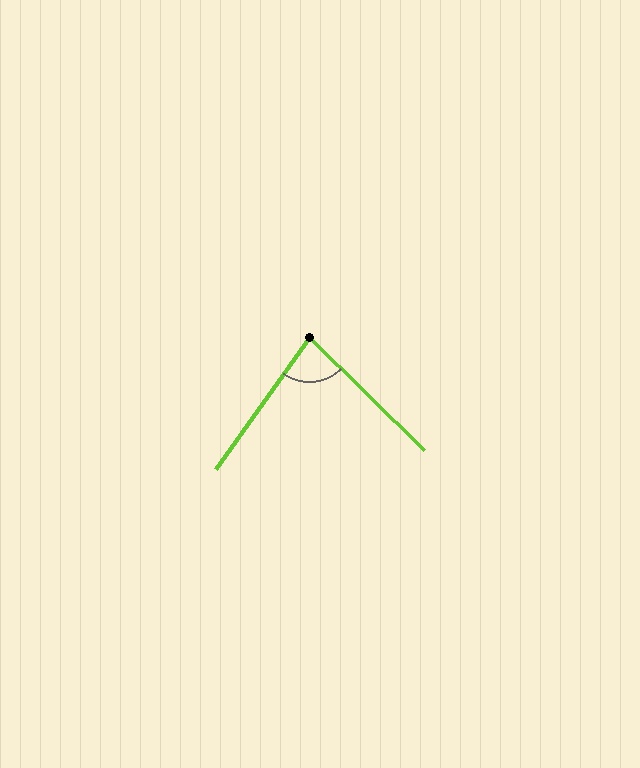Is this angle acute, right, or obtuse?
It is acute.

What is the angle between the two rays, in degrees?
Approximately 81 degrees.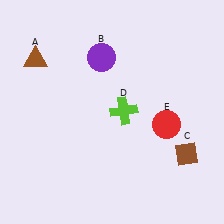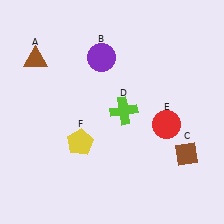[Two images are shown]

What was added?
A yellow pentagon (F) was added in Image 2.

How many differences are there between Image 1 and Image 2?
There is 1 difference between the two images.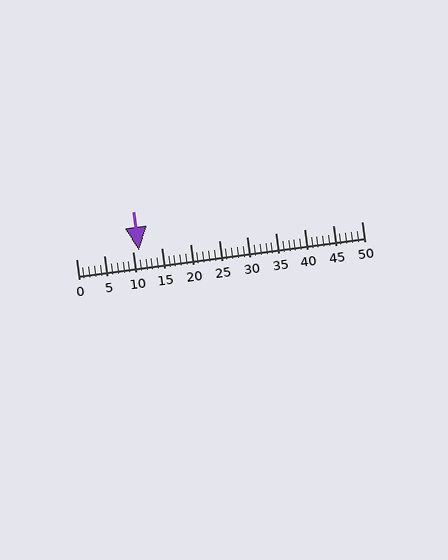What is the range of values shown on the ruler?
The ruler shows values from 0 to 50.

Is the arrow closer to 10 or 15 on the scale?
The arrow is closer to 10.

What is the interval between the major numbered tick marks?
The major tick marks are spaced 5 units apart.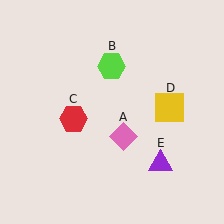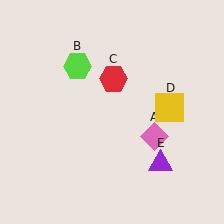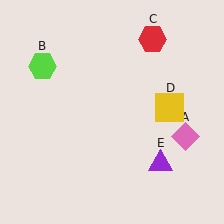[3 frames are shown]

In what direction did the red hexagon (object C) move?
The red hexagon (object C) moved up and to the right.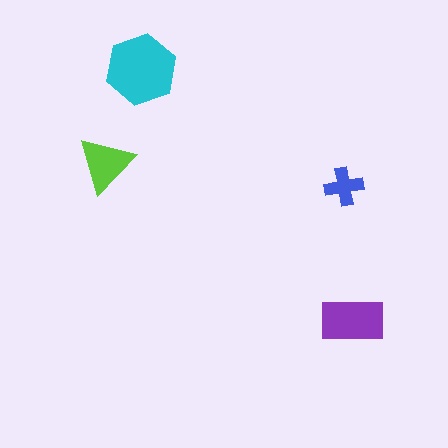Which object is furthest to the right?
The purple rectangle is rightmost.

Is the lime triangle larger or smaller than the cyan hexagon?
Smaller.